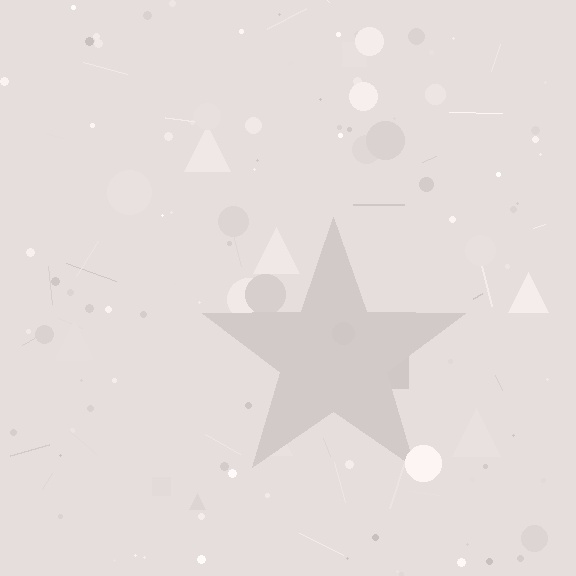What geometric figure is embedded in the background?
A star is embedded in the background.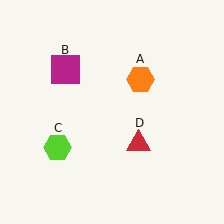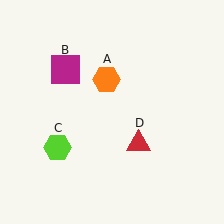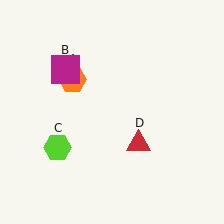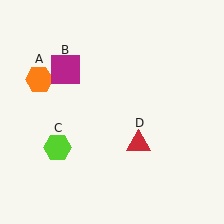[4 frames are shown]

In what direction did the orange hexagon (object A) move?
The orange hexagon (object A) moved left.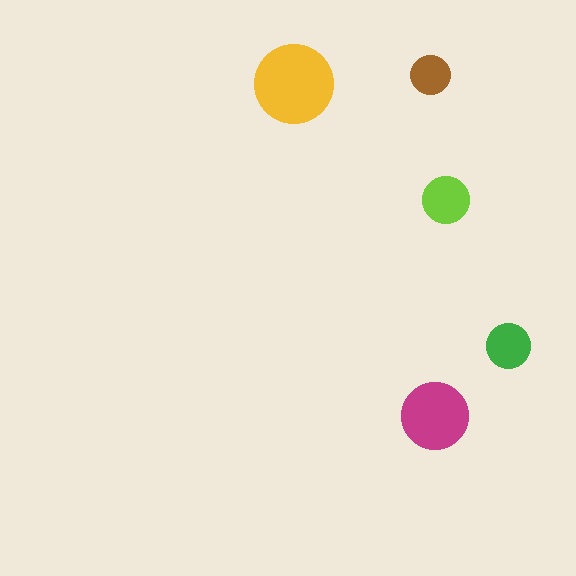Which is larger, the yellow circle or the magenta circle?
The yellow one.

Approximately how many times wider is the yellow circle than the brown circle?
About 2 times wider.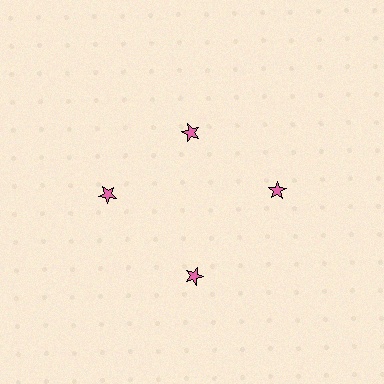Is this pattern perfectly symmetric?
No. The 4 pink stars are arranged in a ring, but one element near the 12 o'clock position is pulled inward toward the center, breaking the 4-fold rotational symmetry.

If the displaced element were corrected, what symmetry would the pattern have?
It would have 4-fold rotational symmetry — the pattern would map onto itself every 90 degrees.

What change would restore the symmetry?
The symmetry would be restored by moving it outward, back onto the ring so that all 4 stars sit at equal angles and equal distance from the center.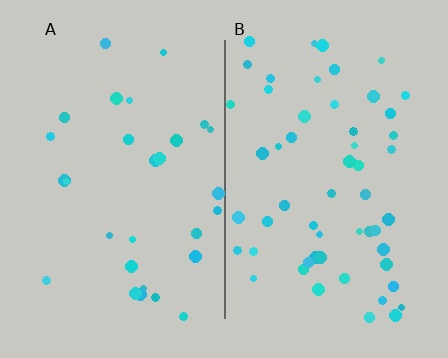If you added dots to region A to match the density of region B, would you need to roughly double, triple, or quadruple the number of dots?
Approximately double.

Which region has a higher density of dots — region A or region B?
B (the right).